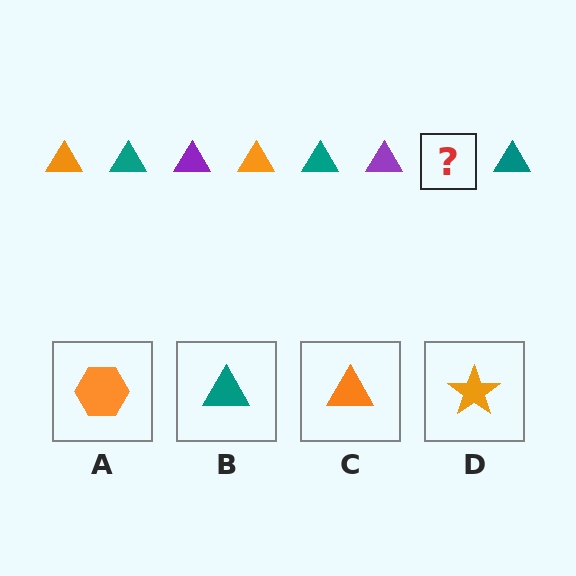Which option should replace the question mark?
Option C.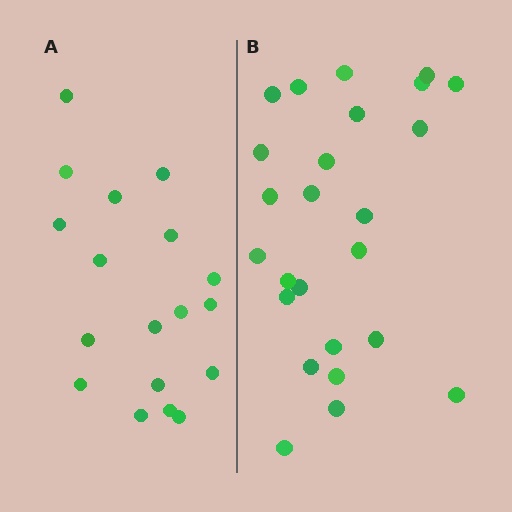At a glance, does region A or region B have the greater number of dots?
Region B (the right region) has more dots.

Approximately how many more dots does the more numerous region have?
Region B has roughly 8 or so more dots than region A.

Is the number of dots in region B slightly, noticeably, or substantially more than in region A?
Region B has noticeably more, but not dramatically so. The ratio is roughly 1.4 to 1.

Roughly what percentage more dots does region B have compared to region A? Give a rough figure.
About 40% more.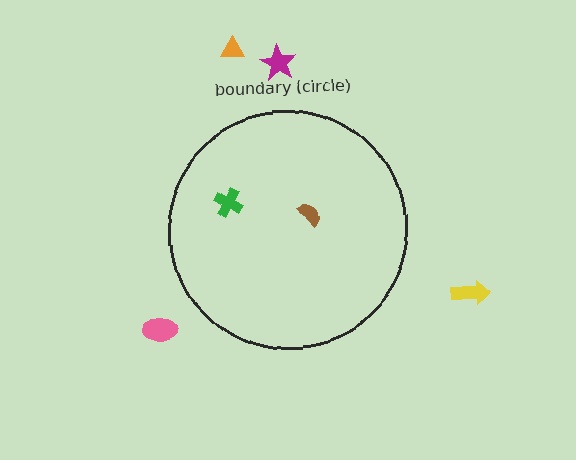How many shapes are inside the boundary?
2 inside, 4 outside.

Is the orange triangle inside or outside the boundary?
Outside.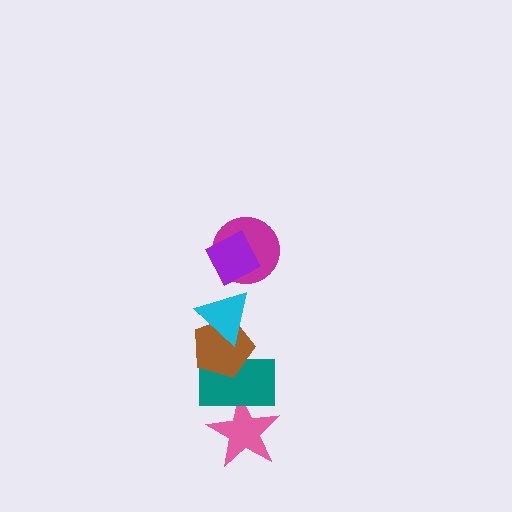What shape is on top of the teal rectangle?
The brown pentagon is on top of the teal rectangle.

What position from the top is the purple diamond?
The purple diamond is 1st from the top.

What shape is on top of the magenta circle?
The purple diamond is on top of the magenta circle.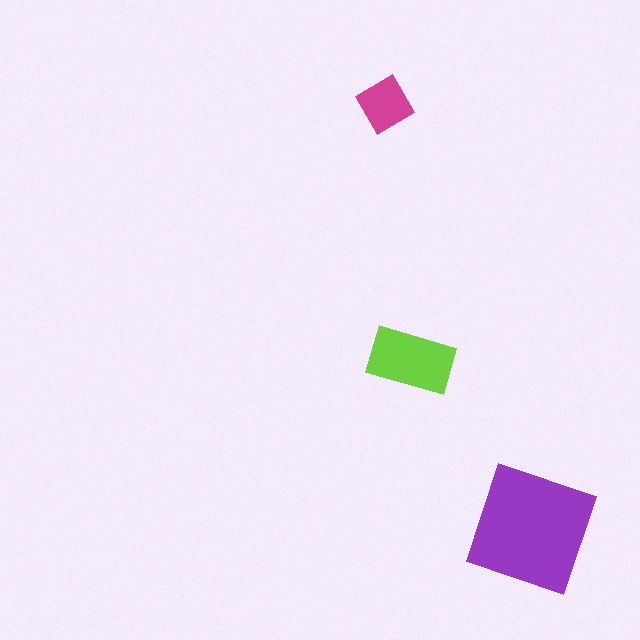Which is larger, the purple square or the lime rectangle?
The purple square.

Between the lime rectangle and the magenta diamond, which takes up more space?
The lime rectangle.